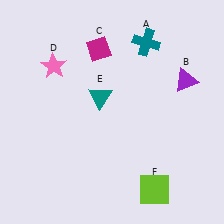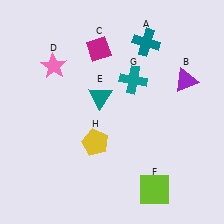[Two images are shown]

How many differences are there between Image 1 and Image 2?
There are 2 differences between the two images.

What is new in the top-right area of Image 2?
A teal cross (G) was added in the top-right area of Image 2.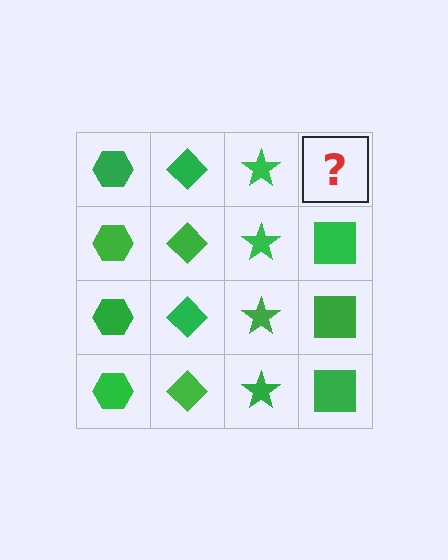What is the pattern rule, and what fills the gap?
The rule is that each column has a consistent shape. The gap should be filled with a green square.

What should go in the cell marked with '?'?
The missing cell should contain a green square.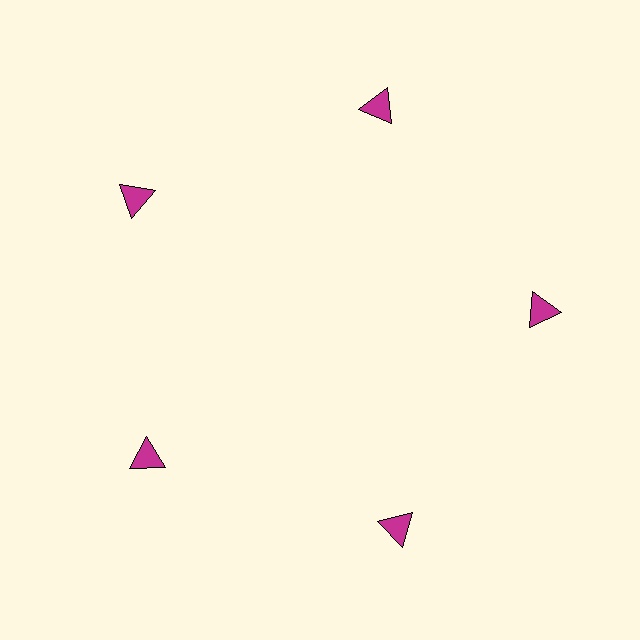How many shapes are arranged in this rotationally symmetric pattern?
There are 5 shapes, arranged in 5 groups of 1.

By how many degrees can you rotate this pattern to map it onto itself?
The pattern maps onto itself every 72 degrees of rotation.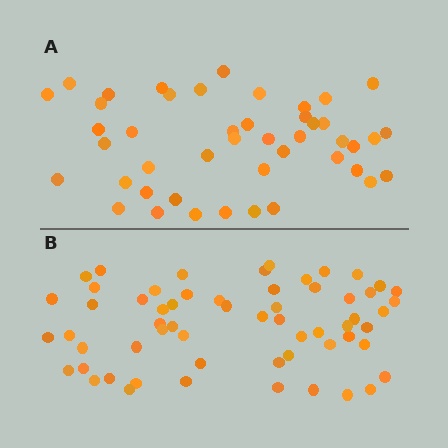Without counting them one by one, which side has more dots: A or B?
Region B (the bottom region) has more dots.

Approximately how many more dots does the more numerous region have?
Region B has approximately 15 more dots than region A.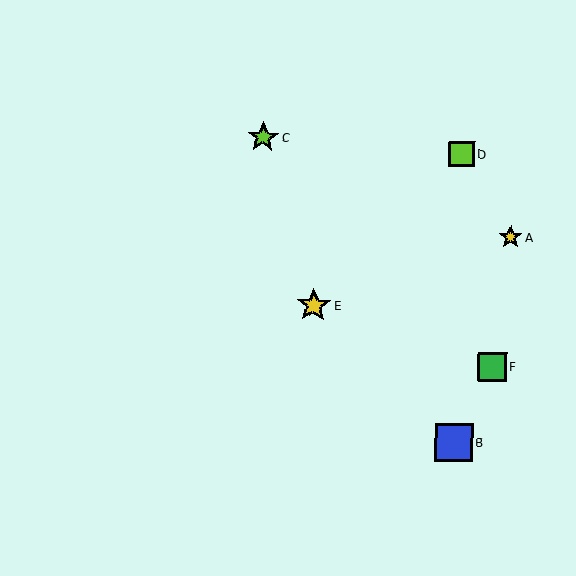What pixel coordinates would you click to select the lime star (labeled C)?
Click at (263, 137) to select the lime star C.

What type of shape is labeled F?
Shape F is a green square.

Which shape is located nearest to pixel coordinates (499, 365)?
The green square (labeled F) at (492, 367) is nearest to that location.